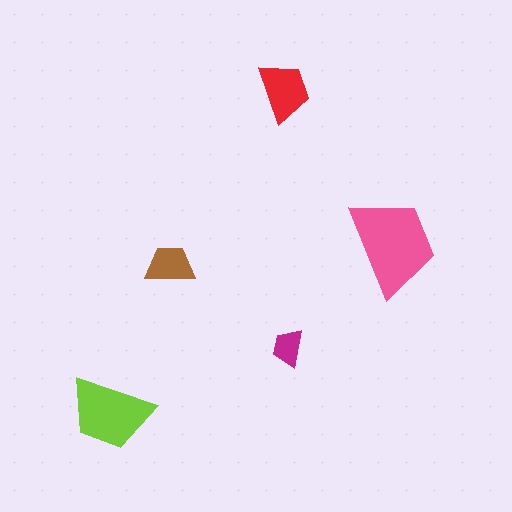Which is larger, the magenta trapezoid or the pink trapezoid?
The pink one.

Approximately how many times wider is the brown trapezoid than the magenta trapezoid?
About 1.5 times wider.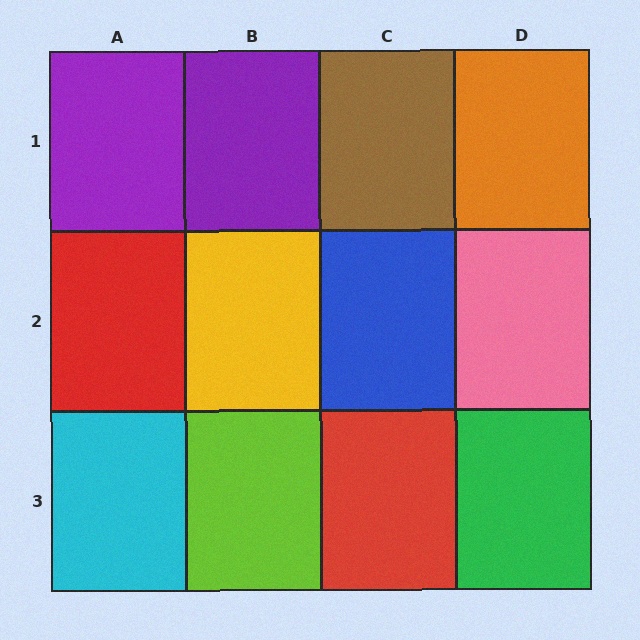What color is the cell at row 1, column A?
Purple.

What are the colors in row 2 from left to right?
Red, yellow, blue, pink.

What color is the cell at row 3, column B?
Lime.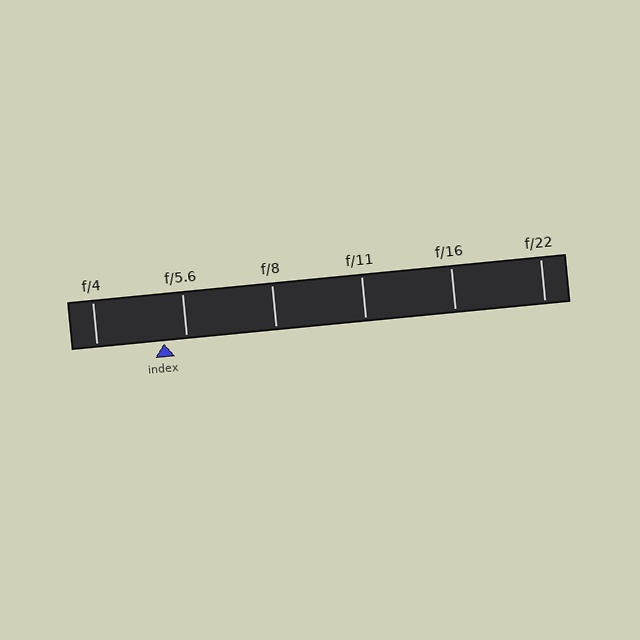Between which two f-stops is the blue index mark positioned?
The index mark is between f/4 and f/5.6.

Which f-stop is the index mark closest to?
The index mark is closest to f/5.6.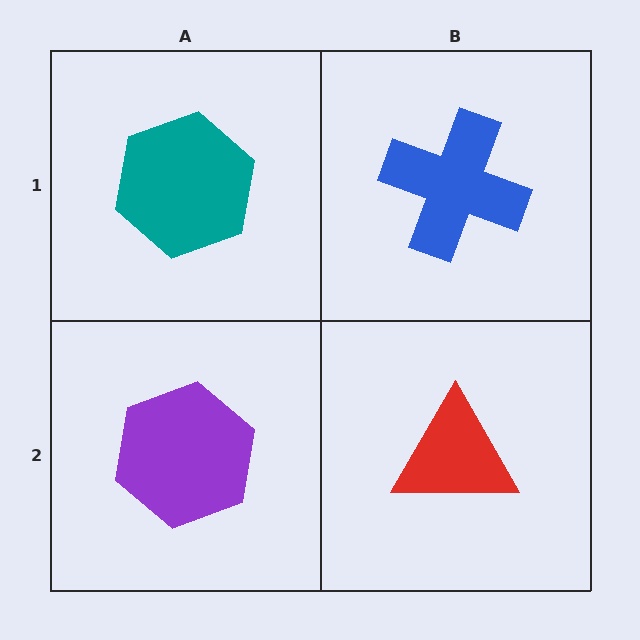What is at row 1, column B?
A blue cross.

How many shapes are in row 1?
2 shapes.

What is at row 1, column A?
A teal hexagon.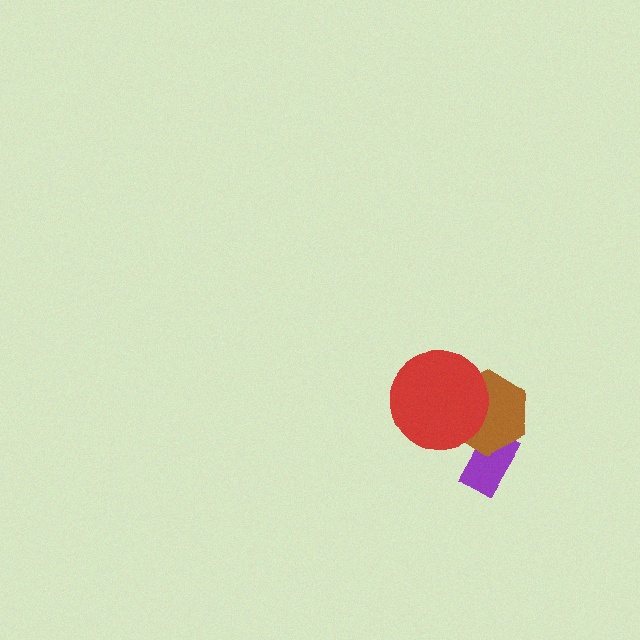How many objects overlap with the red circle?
1 object overlaps with the red circle.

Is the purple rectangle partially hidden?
Yes, it is partially covered by another shape.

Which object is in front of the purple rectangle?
The brown hexagon is in front of the purple rectangle.